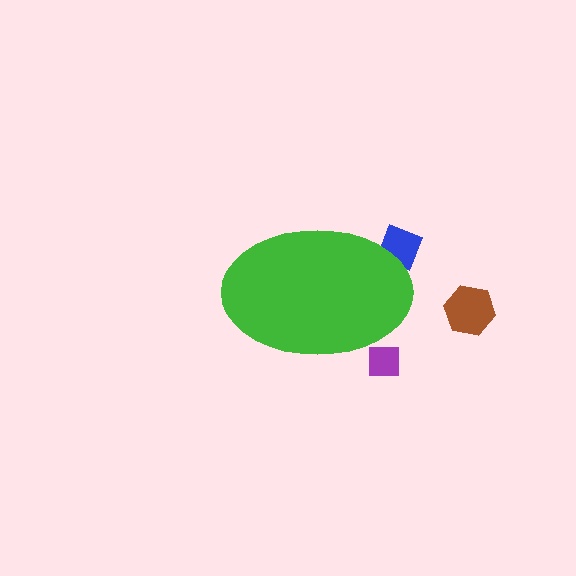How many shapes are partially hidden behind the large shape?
2 shapes are partially hidden.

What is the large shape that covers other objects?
A green ellipse.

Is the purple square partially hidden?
Yes, the purple square is partially hidden behind the green ellipse.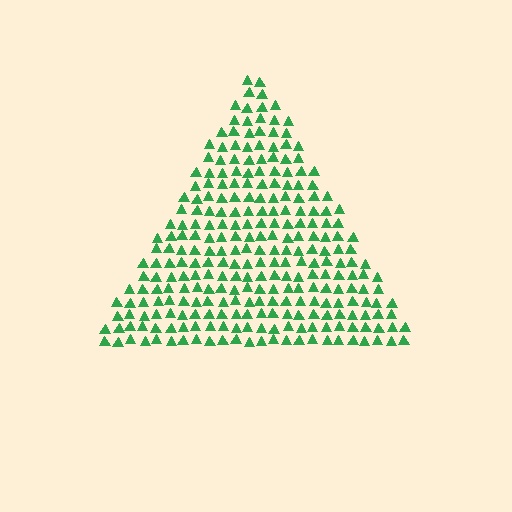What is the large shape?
The large shape is a triangle.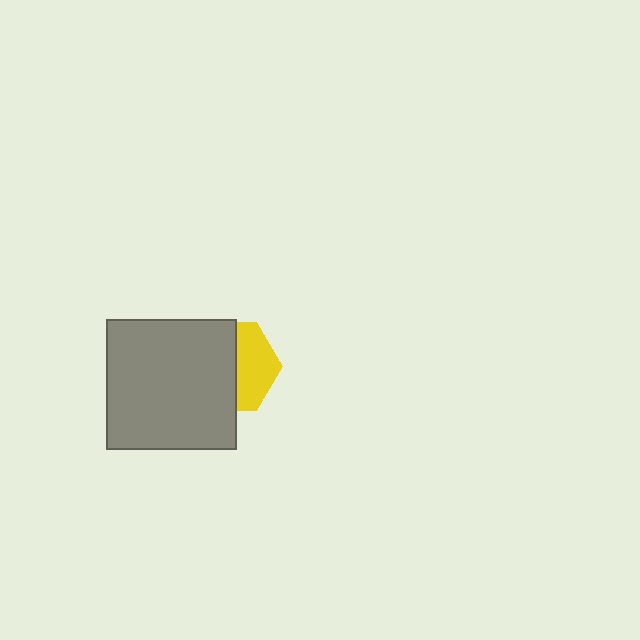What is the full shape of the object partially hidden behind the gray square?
The partially hidden object is a yellow hexagon.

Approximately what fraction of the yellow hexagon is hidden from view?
Roughly 58% of the yellow hexagon is hidden behind the gray square.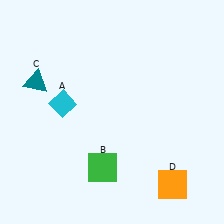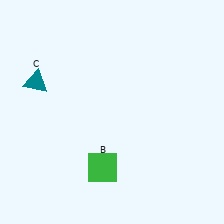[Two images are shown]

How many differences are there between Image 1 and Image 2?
There are 2 differences between the two images.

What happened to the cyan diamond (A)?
The cyan diamond (A) was removed in Image 2. It was in the top-left area of Image 1.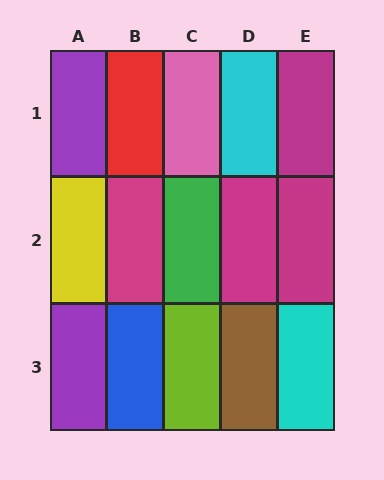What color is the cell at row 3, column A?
Purple.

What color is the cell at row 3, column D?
Brown.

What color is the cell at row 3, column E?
Cyan.